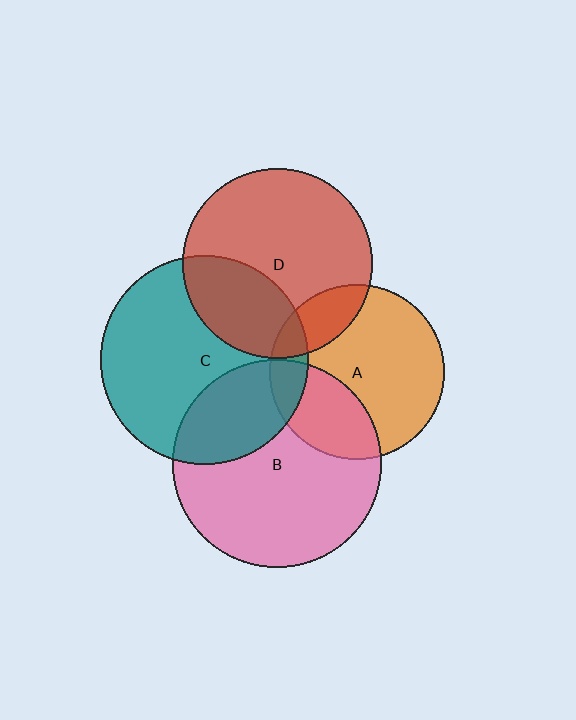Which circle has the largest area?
Circle C (teal).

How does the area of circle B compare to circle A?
Approximately 1.4 times.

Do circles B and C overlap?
Yes.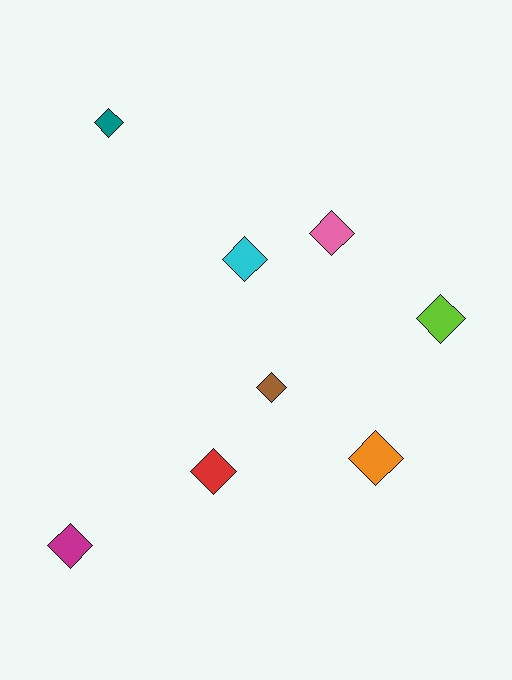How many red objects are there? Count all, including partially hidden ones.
There is 1 red object.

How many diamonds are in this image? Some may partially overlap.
There are 8 diamonds.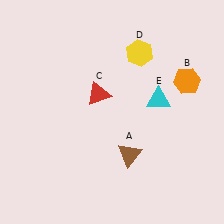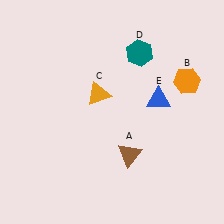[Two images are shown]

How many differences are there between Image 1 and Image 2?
There are 3 differences between the two images.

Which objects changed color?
C changed from red to orange. D changed from yellow to teal. E changed from cyan to blue.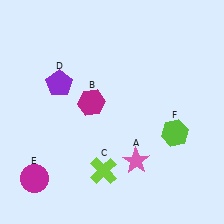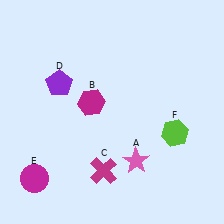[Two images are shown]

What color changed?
The cross (C) changed from lime in Image 1 to magenta in Image 2.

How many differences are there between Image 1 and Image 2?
There is 1 difference between the two images.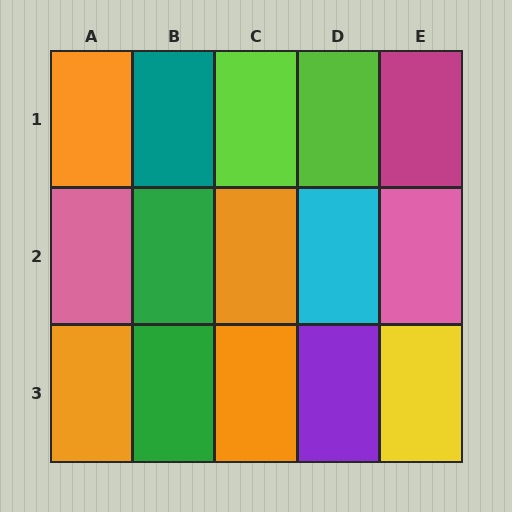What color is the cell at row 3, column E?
Yellow.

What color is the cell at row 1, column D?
Lime.